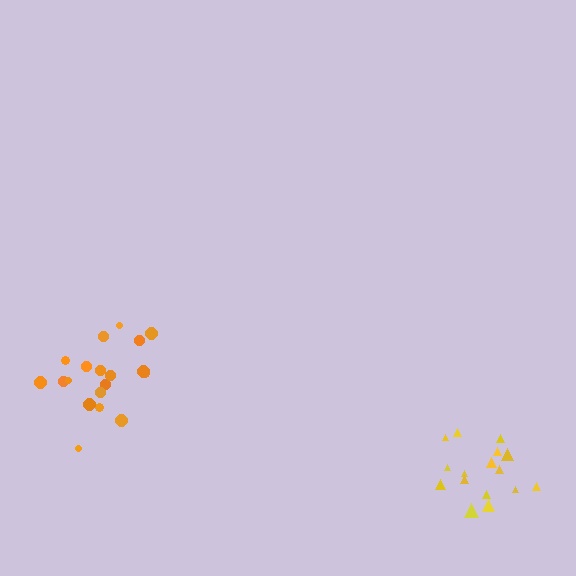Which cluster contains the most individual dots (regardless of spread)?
Orange (19).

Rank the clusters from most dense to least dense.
yellow, orange.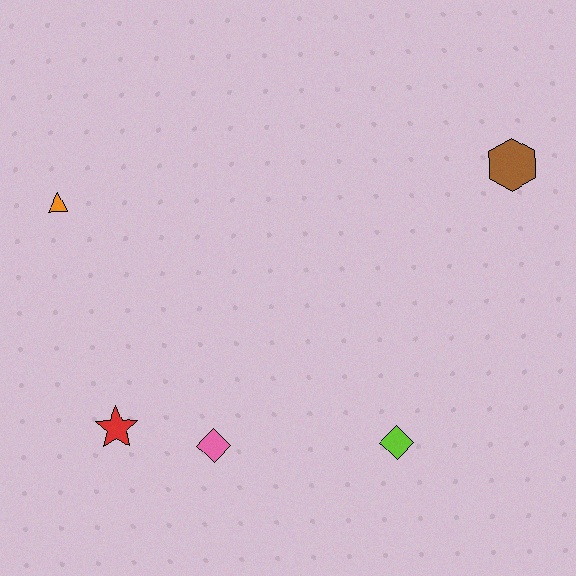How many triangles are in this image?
There is 1 triangle.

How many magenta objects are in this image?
There are no magenta objects.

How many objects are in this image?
There are 5 objects.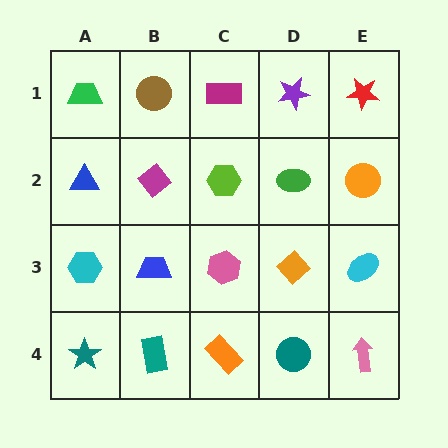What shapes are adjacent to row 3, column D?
A green ellipse (row 2, column D), a teal circle (row 4, column D), a pink hexagon (row 3, column C), a cyan ellipse (row 3, column E).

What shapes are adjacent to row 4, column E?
A cyan ellipse (row 3, column E), a teal circle (row 4, column D).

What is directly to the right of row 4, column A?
A teal rectangle.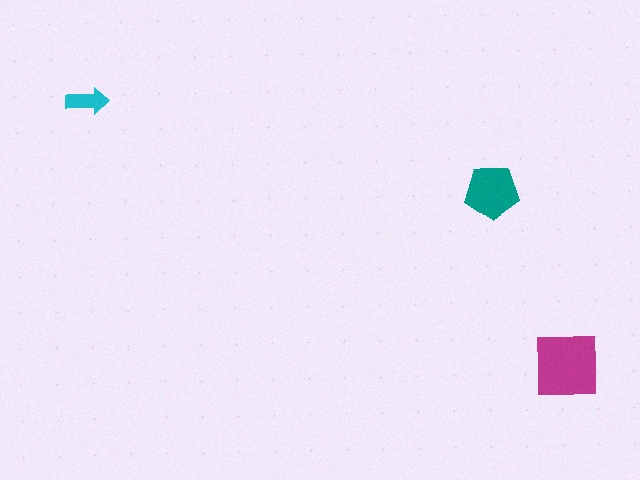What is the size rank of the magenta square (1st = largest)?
1st.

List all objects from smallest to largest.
The cyan arrow, the teal pentagon, the magenta square.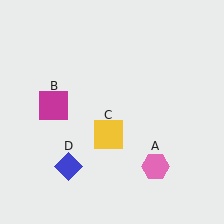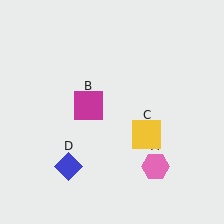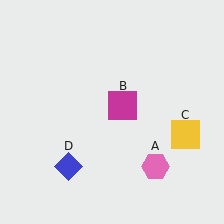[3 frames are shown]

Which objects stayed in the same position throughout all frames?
Pink hexagon (object A) and blue diamond (object D) remained stationary.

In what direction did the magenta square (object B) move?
The magenta square (object B) moved right.